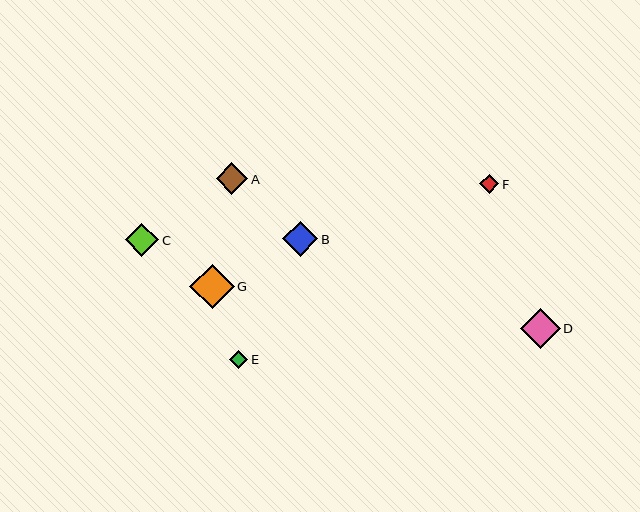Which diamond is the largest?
Diamond G is the largest with a size of approximately 45 pixels.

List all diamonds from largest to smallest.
From largest to smallest: G, D, B, C, A, F, E.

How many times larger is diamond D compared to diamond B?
Diamond D is approximately 1.1 times the size of diamond B.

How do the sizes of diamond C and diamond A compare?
Diamond C and diamond A are approximately the same size.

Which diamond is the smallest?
Diamond E is the smallest with a size of approximately 18 pixels.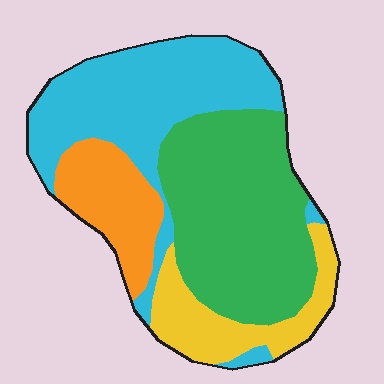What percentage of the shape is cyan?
Cyan covers 34% of the shape.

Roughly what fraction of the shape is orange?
Orange takes up about one eighth (1/8) of the shape.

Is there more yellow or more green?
Green.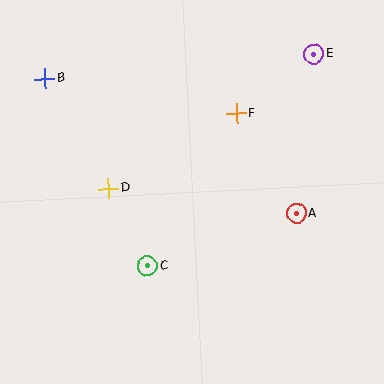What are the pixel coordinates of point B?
Point B is at (45, 78).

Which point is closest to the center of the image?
Point D at (109, 189) is closest to the center.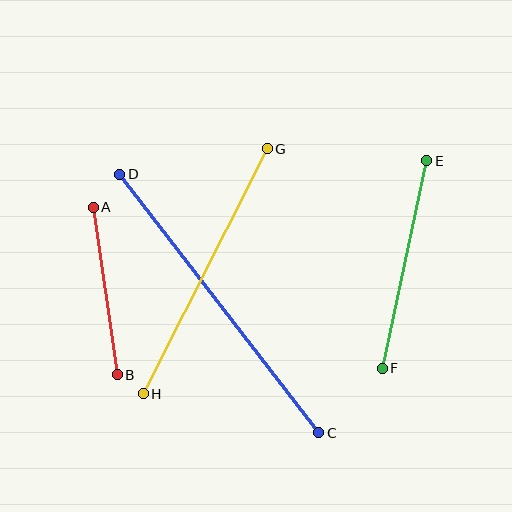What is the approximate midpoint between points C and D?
The midpoint is at approximately (219, 304) pixels.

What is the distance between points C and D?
The distance is approximately 326 pixels.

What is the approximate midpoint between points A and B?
The midpoint is at approximately (105, 291) pixels.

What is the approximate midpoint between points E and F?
The midpoint is at approximately (405, 264) pixels.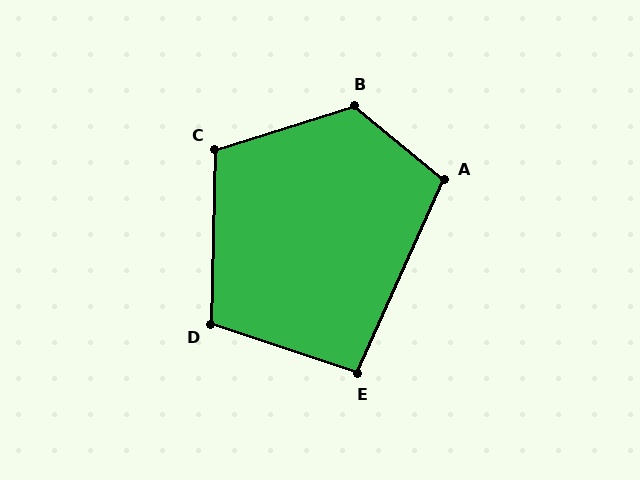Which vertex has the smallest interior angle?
E, at approximately 96 degrees.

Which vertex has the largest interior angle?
B, at approximately 123 degrees.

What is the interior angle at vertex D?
Approximately 107 degrees (obtuse).